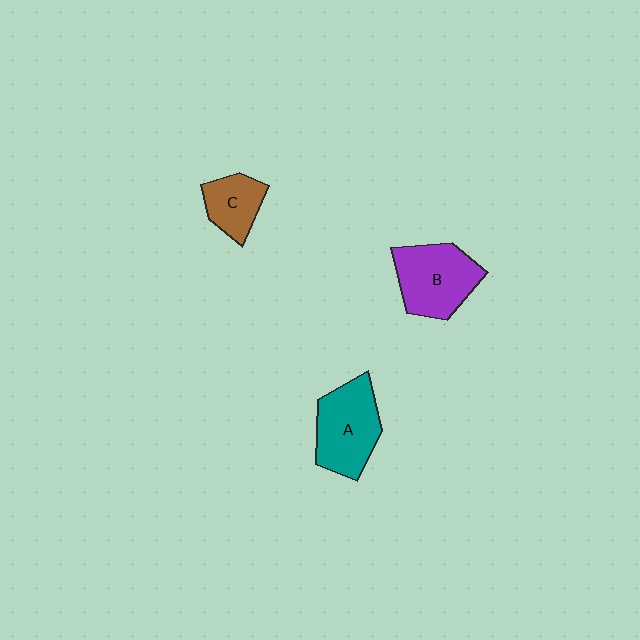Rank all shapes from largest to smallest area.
From largest to smallest: A (teal), B (purple), C (brown).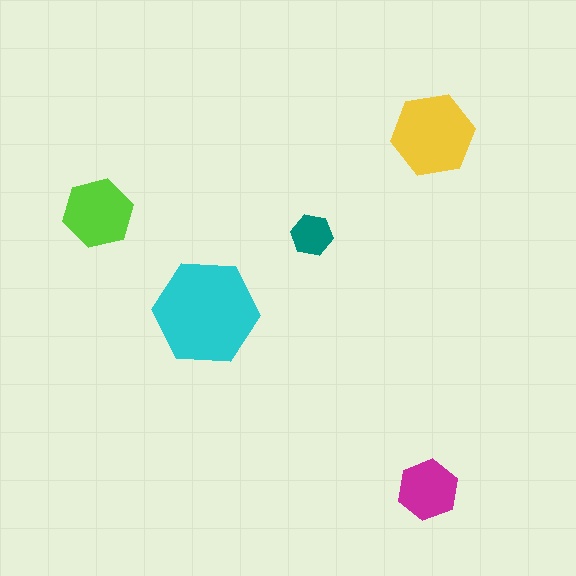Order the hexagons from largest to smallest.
the cyan one, the yellow one, the lime one, the magenta one, the teal one.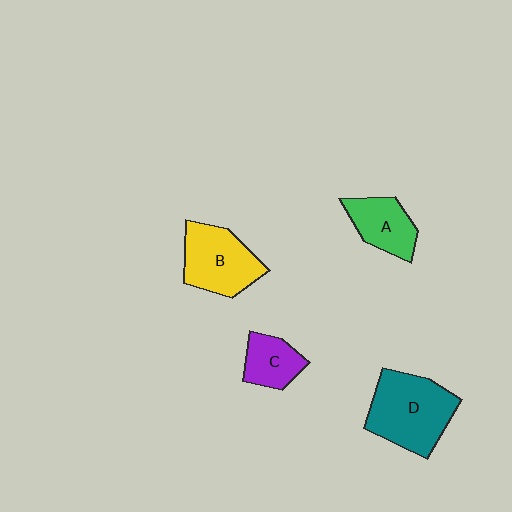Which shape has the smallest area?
Shape C (purple).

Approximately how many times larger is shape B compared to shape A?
Approximately 1.4 times.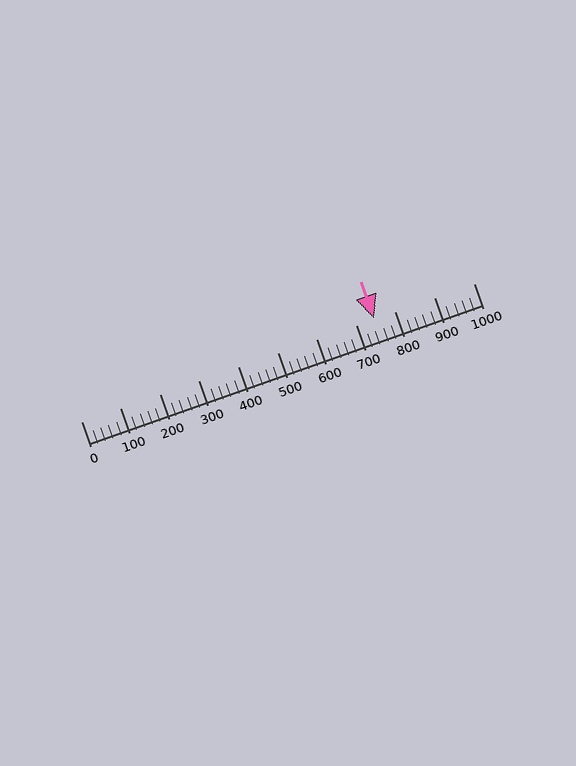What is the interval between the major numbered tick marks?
The major tick marks are spaced 100 units apart.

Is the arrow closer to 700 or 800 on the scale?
The arrow is closer to 700.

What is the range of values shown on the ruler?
The ruler shows values from 0 to 1000.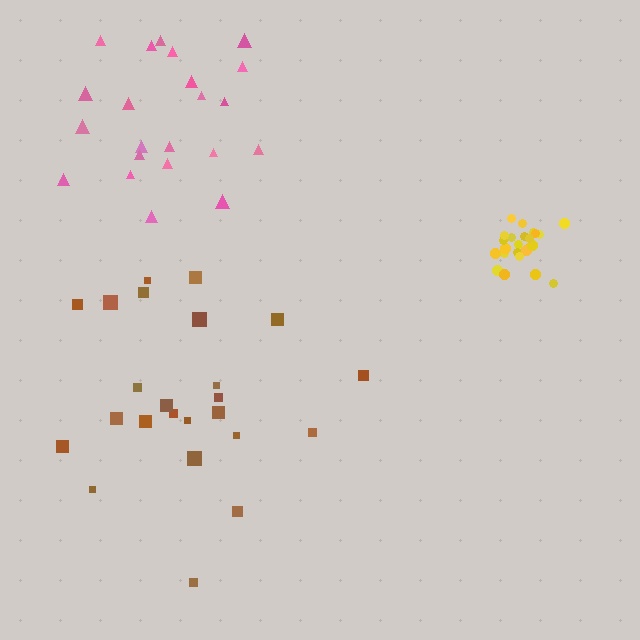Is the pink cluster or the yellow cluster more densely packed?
Yellow.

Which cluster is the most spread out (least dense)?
Brown.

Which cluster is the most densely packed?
Yellow.